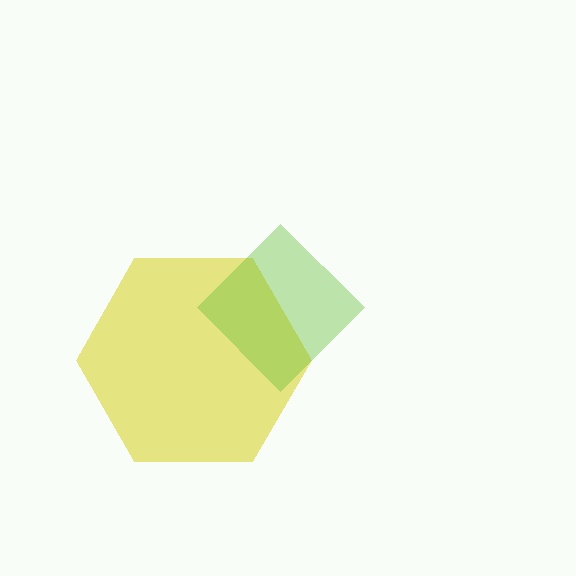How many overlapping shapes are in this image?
There are 2 overlapping shapes in the image.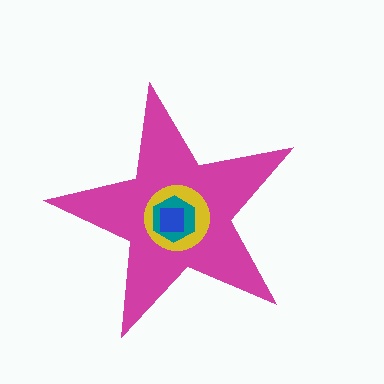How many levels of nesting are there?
4.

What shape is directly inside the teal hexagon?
The blue square.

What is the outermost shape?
The magenta star.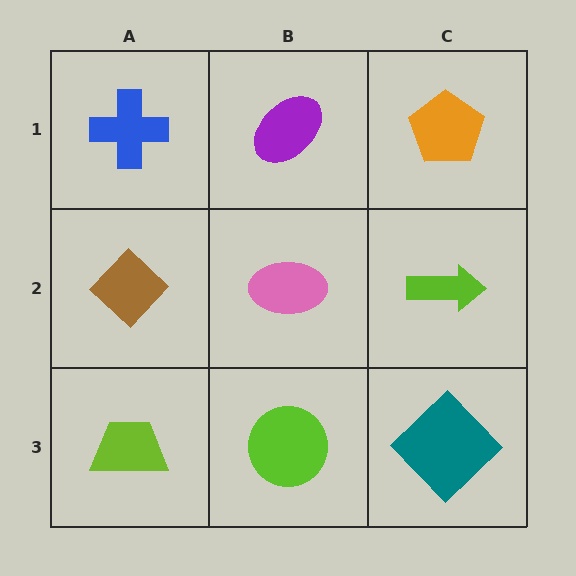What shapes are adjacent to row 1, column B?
A pink ellipse (row 2, column B), a blue cross (row 1, column A), an orange pentagon (row 1, column C).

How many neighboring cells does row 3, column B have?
3.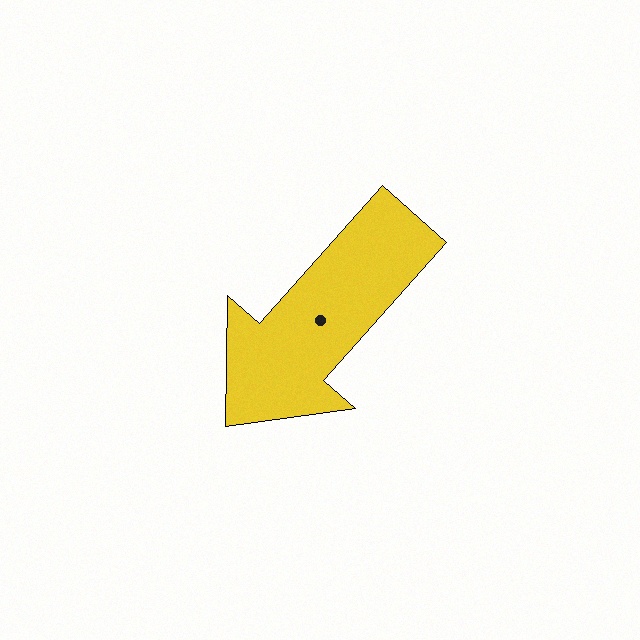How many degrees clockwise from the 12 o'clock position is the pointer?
Approximately 222 degrees.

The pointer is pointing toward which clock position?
Roughly 7 o'clock.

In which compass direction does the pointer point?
Southwest.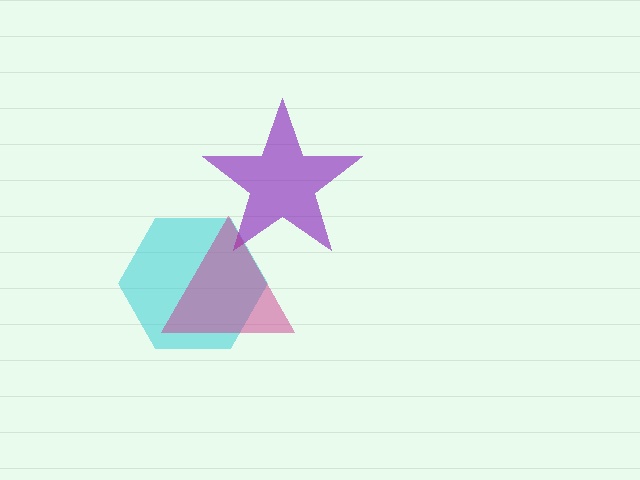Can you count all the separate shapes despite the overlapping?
Yes, there are 3 separate shapes.